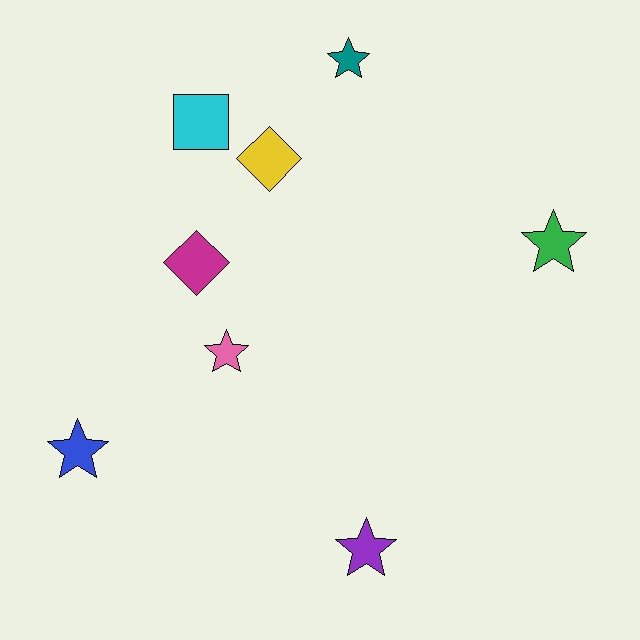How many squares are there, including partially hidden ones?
There is 1 square.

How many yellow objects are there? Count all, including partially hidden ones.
There is 1 yellow object.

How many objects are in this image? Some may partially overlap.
There are 8 objects.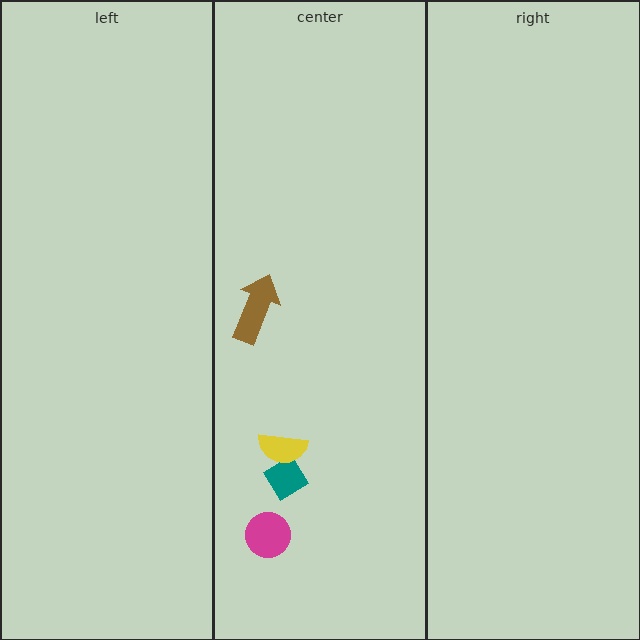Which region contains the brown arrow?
The center region.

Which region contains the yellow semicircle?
The center region.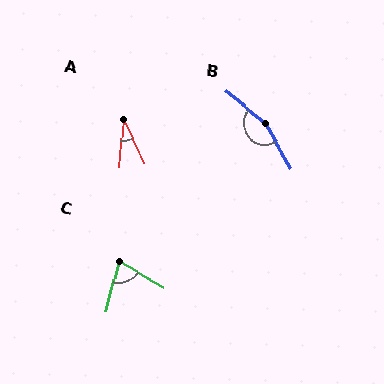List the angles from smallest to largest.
A (30°), C (75°), B (158°).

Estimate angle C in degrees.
Approximately 75 degrees.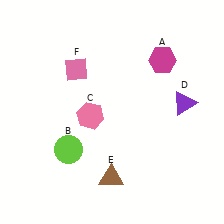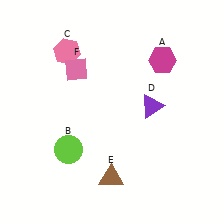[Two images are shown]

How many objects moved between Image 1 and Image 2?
2 objects moved between the two images.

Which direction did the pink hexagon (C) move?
The pink hexagon (C) moved up.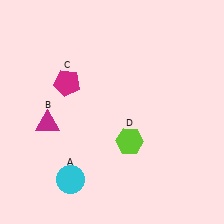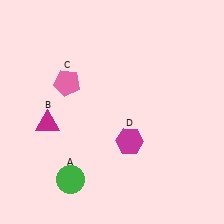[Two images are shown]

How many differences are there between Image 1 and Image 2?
There are 3 differences between the two images.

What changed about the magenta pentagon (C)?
In Image 1, C is magenta. In Image 2, it changed to pink.